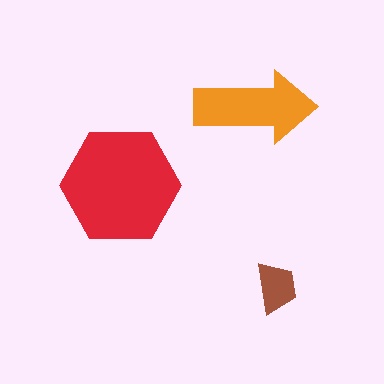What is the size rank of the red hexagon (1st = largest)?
1st.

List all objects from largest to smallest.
The red hexagon, the orange arrow, the brown trapezoid.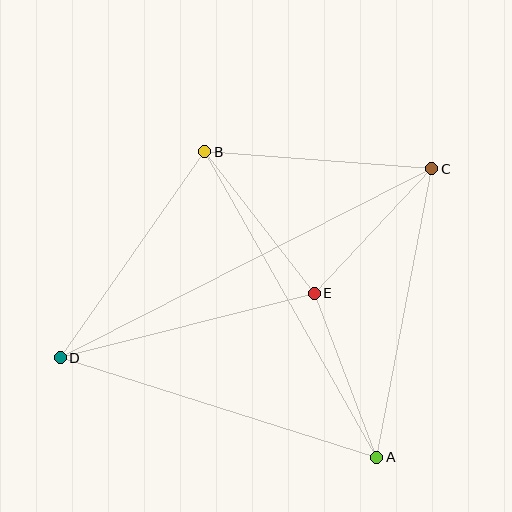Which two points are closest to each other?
Points C and E are closest to each other.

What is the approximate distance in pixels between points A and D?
The distance between A and D is approximately 332 pixels.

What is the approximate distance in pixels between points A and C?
The distance between A and C is approximately 294 pixels.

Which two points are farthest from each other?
Points C and D are farthest from each other.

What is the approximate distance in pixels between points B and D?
The distance between B and D is approximately 251 pixels.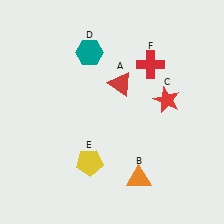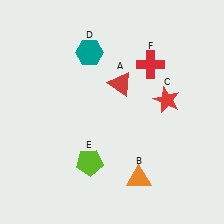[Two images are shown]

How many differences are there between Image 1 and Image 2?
There is 1 difference between the two images.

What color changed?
The pentagon (E) changed from yellow in Image 1 to lime in Image 2.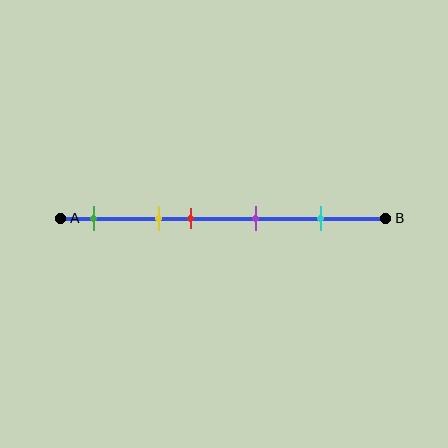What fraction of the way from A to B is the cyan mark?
The cyan mark is approximately 80% (0.8) of the way from A to B.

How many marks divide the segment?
There are 5 marks dividing the segment.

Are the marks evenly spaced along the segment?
No, the marks are not evenly spaced.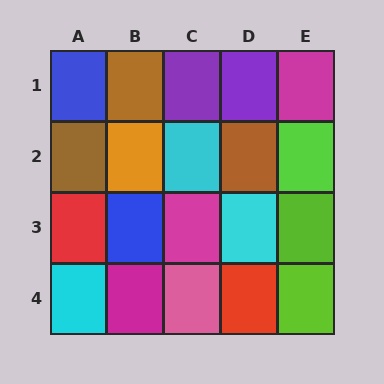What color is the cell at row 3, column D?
Cyan.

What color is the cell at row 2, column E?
Lime.